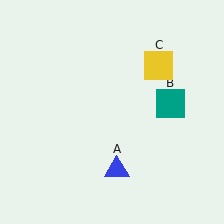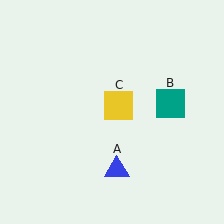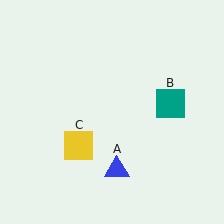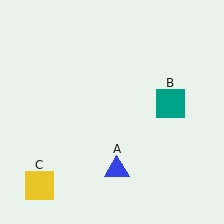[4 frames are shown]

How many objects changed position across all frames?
1 object changed position: yellow square (object C).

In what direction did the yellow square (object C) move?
The yellow square (object C) moved down and to the left.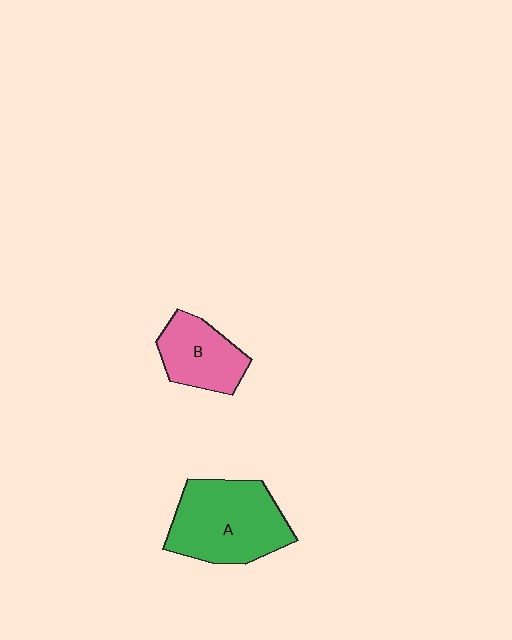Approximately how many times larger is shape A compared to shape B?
Approximately 1.7 times.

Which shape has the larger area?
Shape A (green).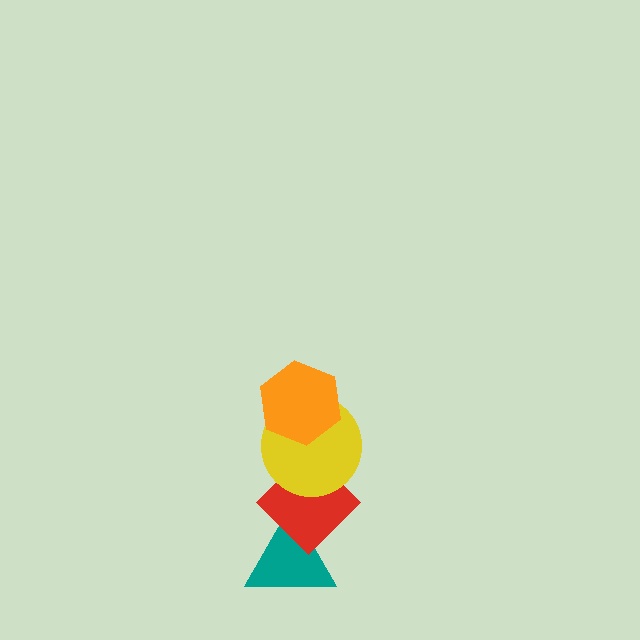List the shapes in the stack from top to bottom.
From top to bottom: the orange hexagon, the yellow circle, the red diamond, the teal triangle.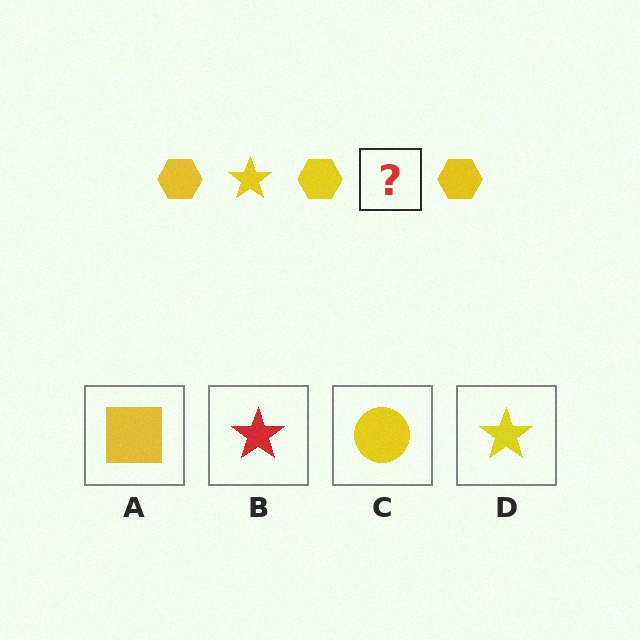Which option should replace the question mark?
Option D.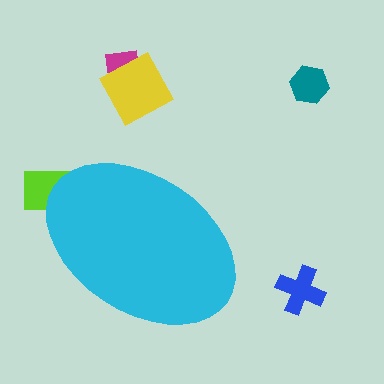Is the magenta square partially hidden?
No, the magenta square is fully visible.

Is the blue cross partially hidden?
No, the blue cross is fully visible.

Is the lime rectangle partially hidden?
Yes, the lime rectangle is partially hidden behind the cyan ellipse.